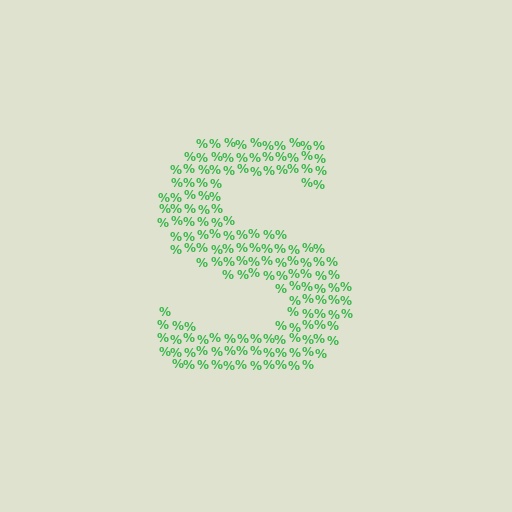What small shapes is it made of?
It is made of small percent signs.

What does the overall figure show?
The overall figure shows the letter S.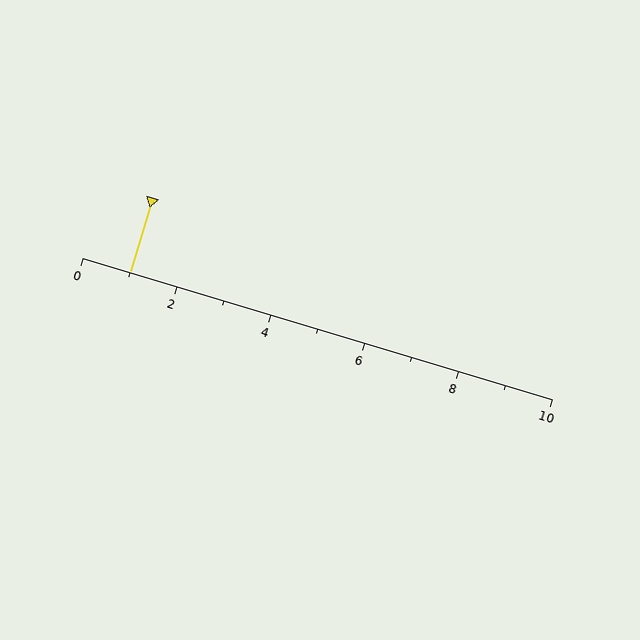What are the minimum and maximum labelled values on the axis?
The axis runs from 0 to 10.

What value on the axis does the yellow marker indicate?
The marker indicates approximately 1.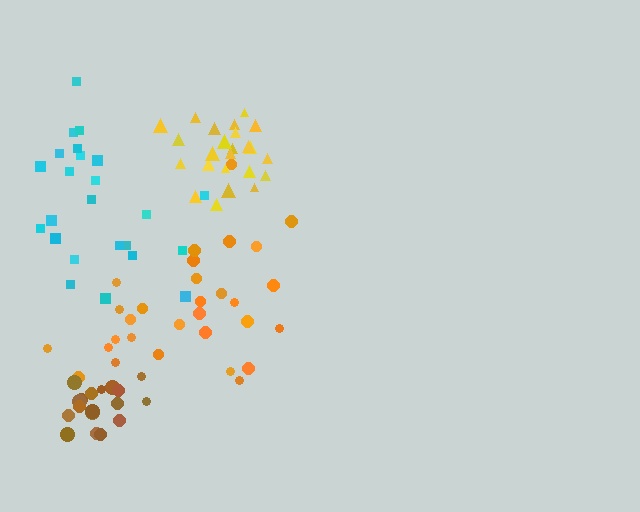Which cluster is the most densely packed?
Brown.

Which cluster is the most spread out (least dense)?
Orange.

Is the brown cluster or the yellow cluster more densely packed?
Brown.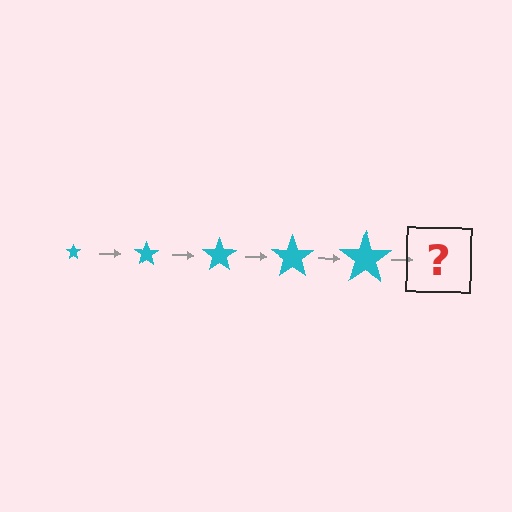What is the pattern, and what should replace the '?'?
The pattern is that the star gets progressively larger each step. The '?' should be a cyan star, larger than the previous one.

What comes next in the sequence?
The next element should be a cyan star, larger than the previous one.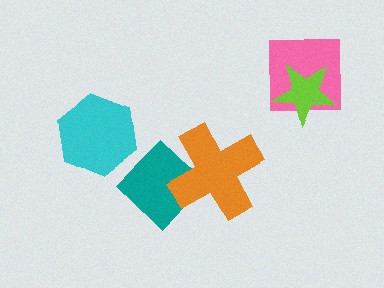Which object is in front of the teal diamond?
The orange cross is in front of the teal diamond.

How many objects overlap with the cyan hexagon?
0 objects overlap with the cyan hexagon.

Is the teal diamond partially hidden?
Yes, it is partially covered by another shape.